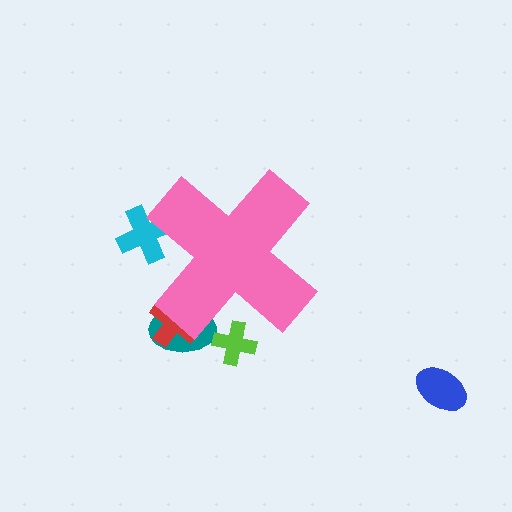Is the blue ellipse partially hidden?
No, the blue ellipse is fully visible.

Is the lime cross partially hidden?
Yes, the lime cross is partially hidden behind the pink cross.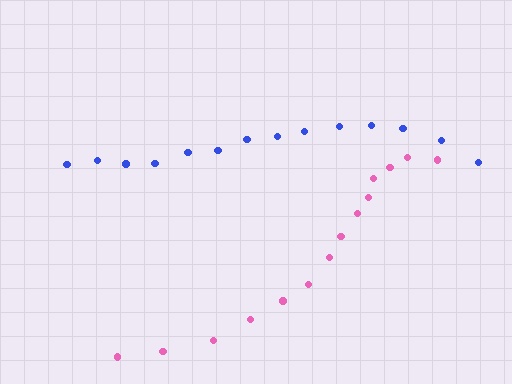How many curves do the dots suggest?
There are 2 distinct paths.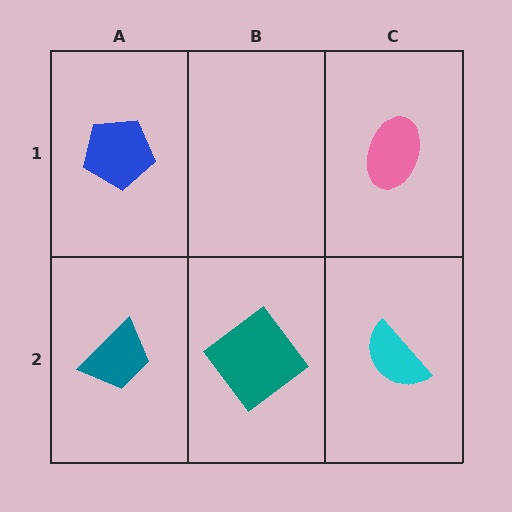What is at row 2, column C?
A cyan semicircle.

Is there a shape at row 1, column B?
No, that cell is empty.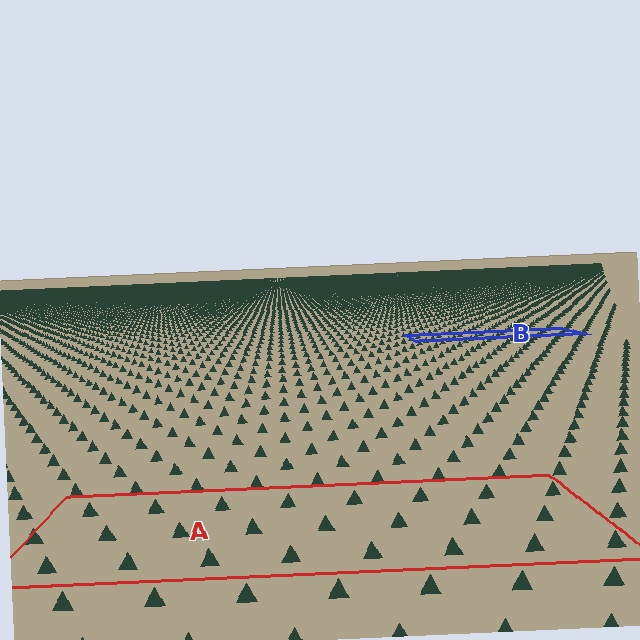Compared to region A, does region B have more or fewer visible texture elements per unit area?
Region B has more texture elements per unit area — they are packed more densely because it is farther away.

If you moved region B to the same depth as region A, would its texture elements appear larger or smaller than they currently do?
They would appear larger. At a closer depth, the same texture elements are projected at a bigger on-screen size.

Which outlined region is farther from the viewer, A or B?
Region B is farther from the viewer — the texture elements inside it appear smaller and more densely packed.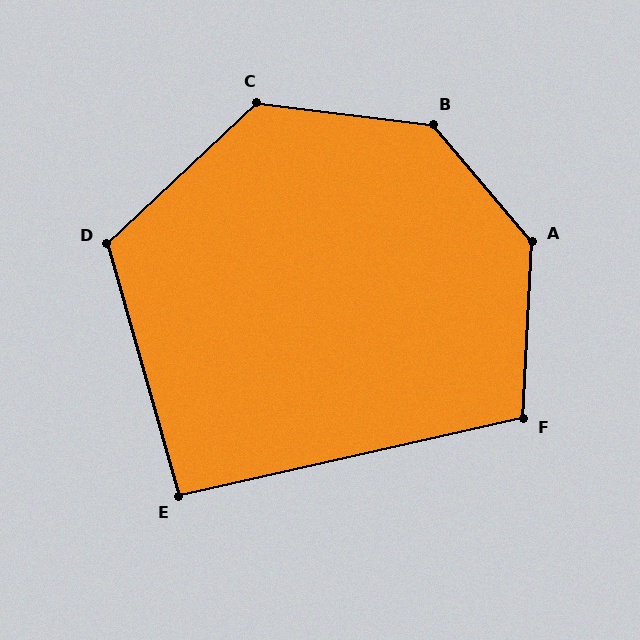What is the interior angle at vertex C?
Approximately 130 degrees (obtuse).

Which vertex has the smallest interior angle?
E, at approximately 93 degrees.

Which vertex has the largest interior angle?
A, at approximately 137 degrees.